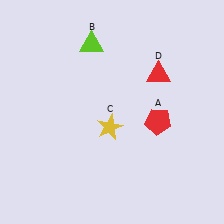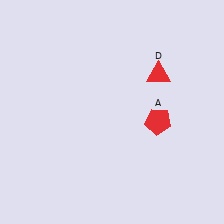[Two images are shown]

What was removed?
The lime triangle (B), the yellow star (C) were removed in Image 2.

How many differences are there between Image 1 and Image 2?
There are 2 differences between the two images.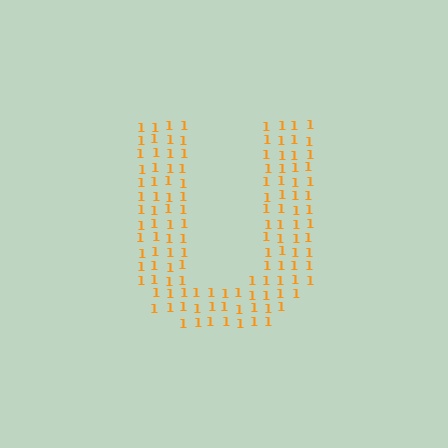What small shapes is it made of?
It is made of small digit 1's.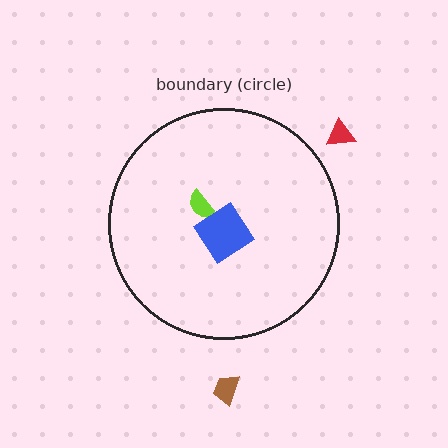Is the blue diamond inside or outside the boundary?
Inside.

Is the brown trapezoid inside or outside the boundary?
Outside.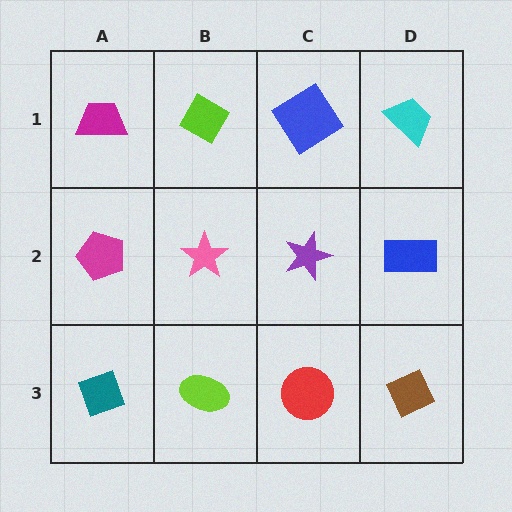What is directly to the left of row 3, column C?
A lime ellipse.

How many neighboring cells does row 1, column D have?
2.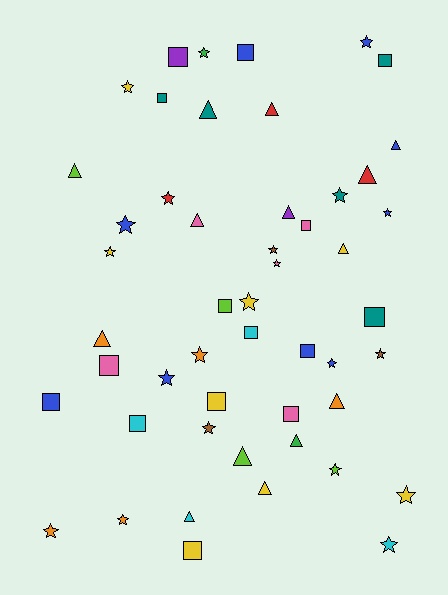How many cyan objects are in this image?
There are 4 cyan objects.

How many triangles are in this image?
There are 14 triangles.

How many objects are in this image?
There are 50 objects.